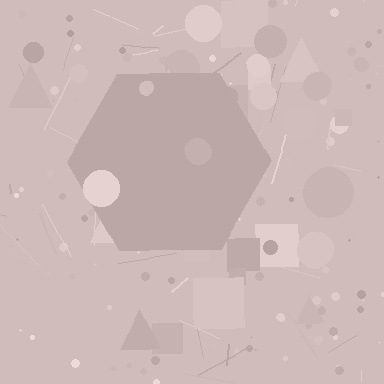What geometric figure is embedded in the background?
A hexagon is embedded in the background.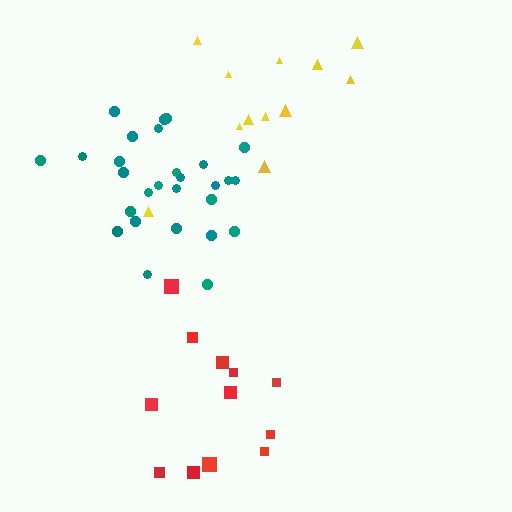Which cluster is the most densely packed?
Teal.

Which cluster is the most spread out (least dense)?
Red.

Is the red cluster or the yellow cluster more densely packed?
Yellow.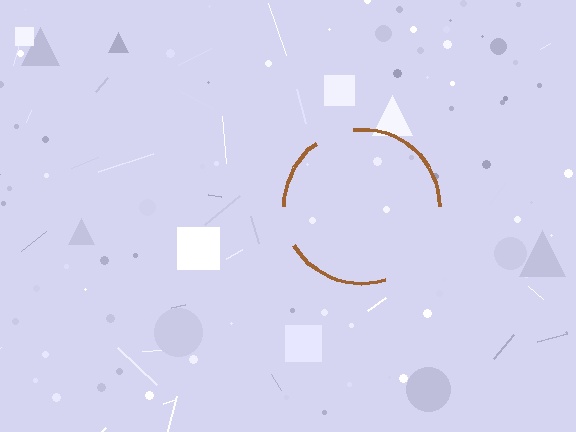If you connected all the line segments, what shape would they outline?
They would outline a circle.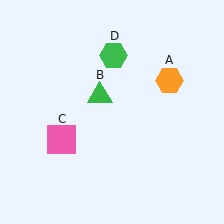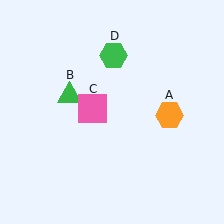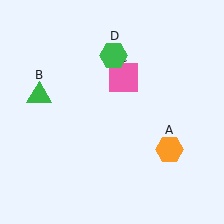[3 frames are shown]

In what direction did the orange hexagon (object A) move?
The orange hexagon (object A) moved down.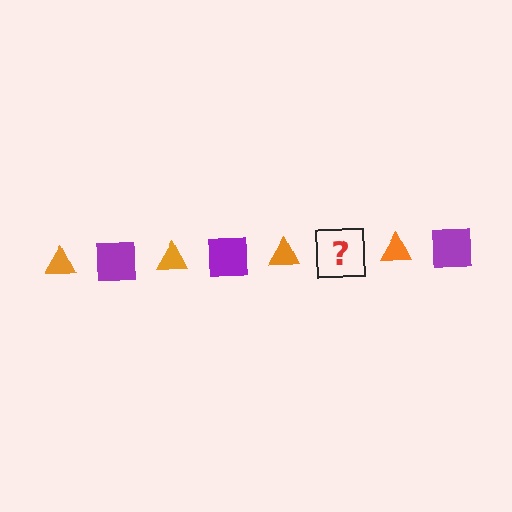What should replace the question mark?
The question mark should be replaced with a purple square.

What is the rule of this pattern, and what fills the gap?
The rule is that the pattern alternates between orange triangle and purple square. The gap should be filled with a purple square.